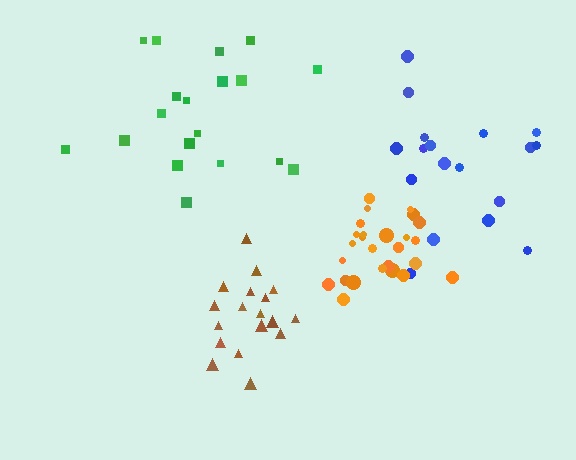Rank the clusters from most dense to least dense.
orange, brown, blue, green.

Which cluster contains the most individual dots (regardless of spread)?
Orange (26).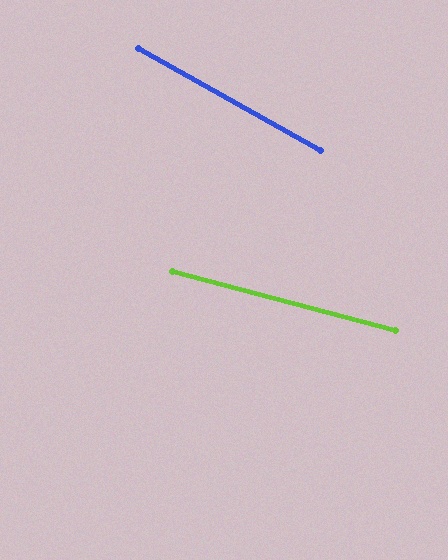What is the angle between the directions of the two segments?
Approximately 14 degrees.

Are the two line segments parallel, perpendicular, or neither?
Neither parallel nor perpendicular — they differ by about 14°.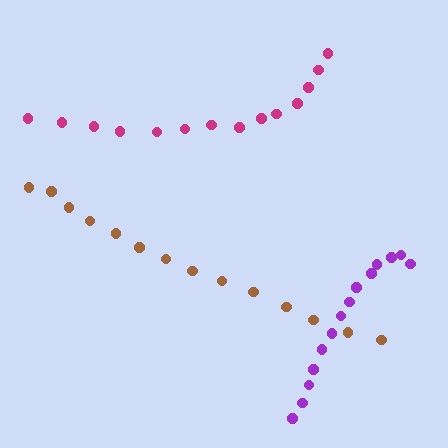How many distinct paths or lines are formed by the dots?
There are 3 distinct paths.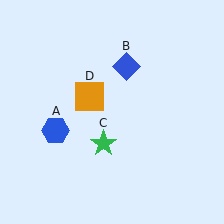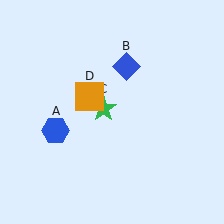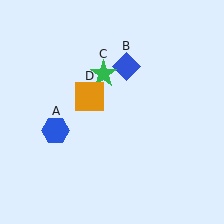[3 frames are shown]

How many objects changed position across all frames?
1 object changed position: green star (object C).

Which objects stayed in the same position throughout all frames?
Blue hexagon (object A) and blue diamond (object B) and orange square (object D) remained stationary.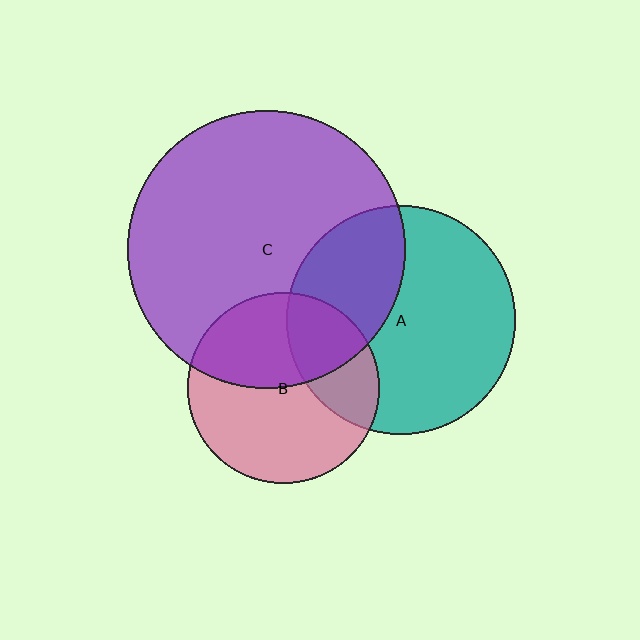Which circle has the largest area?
Circle C (purple).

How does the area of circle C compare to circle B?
Approximately 2.1 times.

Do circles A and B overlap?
Yes.